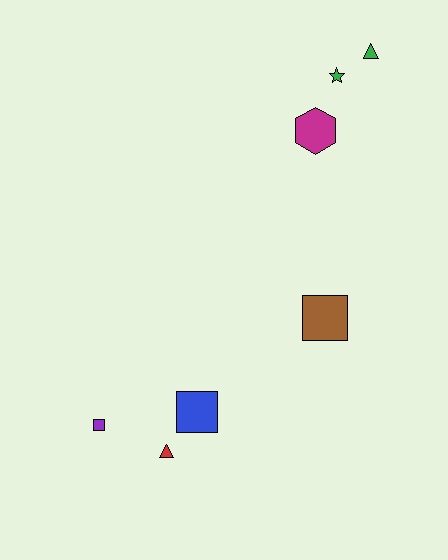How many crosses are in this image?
There are no crosses.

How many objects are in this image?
There are 7 objects.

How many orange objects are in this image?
There are no orange objects.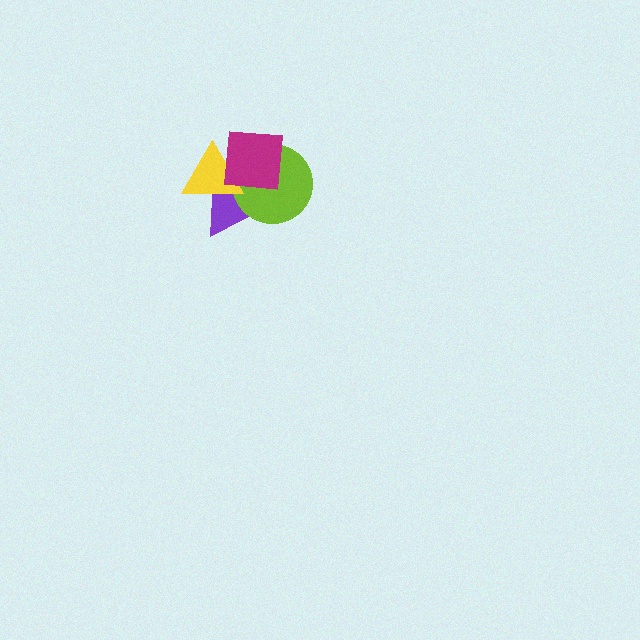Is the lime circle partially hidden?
Yes, it is partially covered by another shape.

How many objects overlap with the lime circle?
3 objects overlap with the lime circle.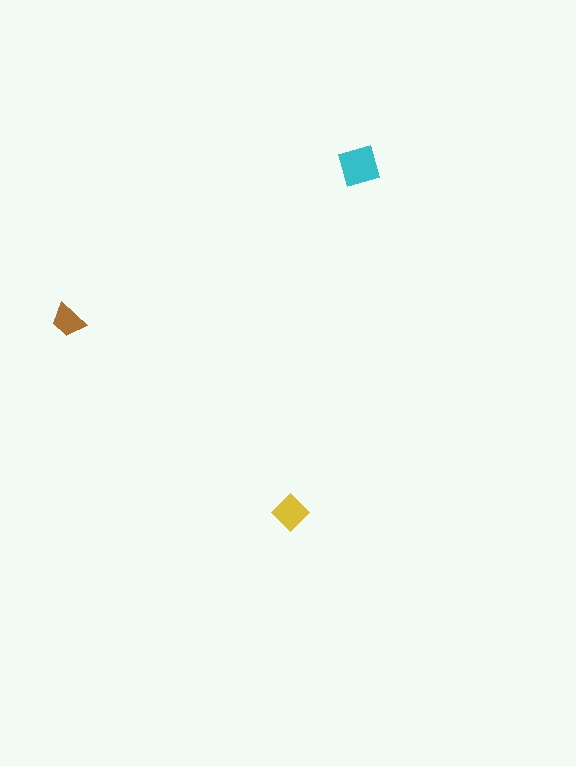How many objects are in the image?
There are 3 objects in the image.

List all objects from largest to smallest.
The cyan square, the yellow diamond, the brown trapezoid.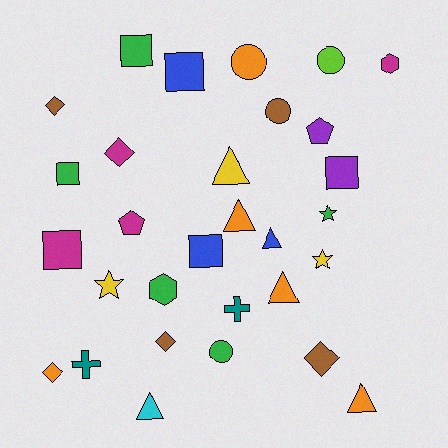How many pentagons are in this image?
There are 2 pentagons.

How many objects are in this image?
There are 30 objects.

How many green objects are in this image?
There are 5 green objects.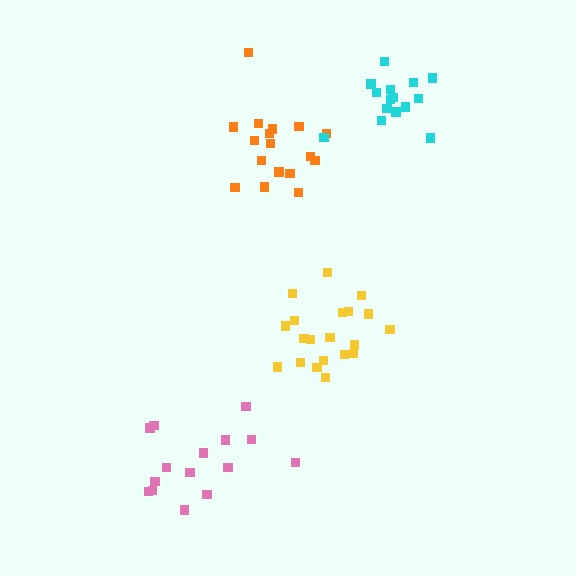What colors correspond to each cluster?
The clusters are colored: orange, cyan, pink, yellow.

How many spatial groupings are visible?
There are 4 spatial groupings.